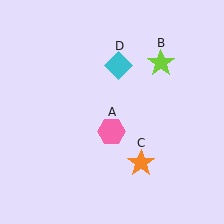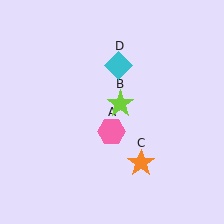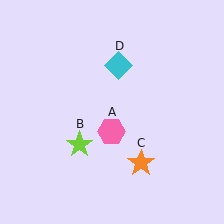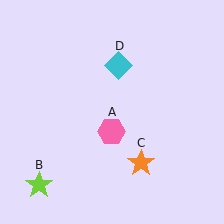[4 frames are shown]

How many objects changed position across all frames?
1 object changed position: lime star (object B).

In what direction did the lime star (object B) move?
The lime star (object B) moved down and to the left.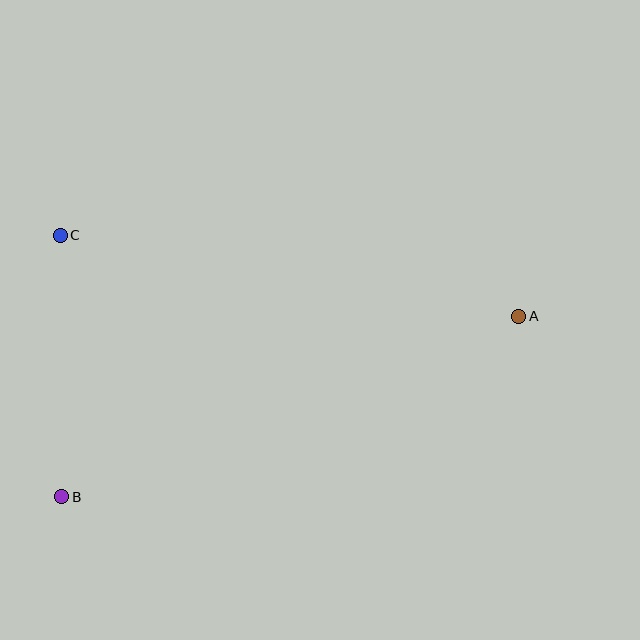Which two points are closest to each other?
Points B and C are closest to each other.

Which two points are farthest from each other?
Points A and B are farthest from each other.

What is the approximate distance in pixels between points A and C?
The distance between A and C is approximately 465 pixels.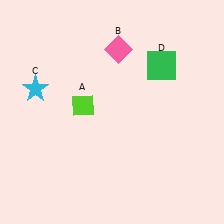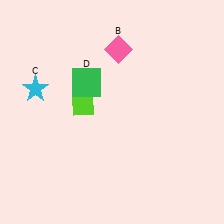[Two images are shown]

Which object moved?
The green square (D) moved left.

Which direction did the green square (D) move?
The green square (D) moved left.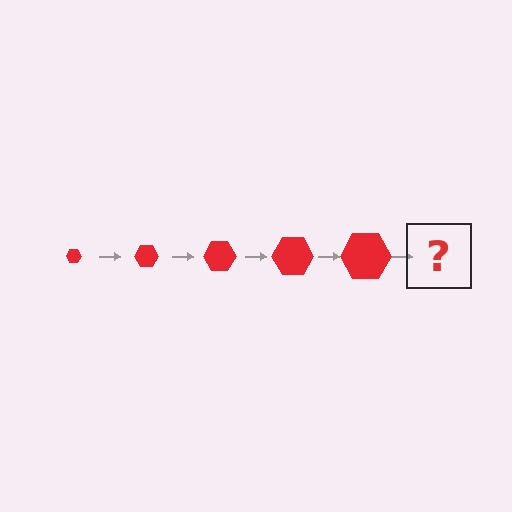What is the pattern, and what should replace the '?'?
The pattern is that the hexagon gets progressively larger each step. The '?' should be a red hexagon, larger than the previous one.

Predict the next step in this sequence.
The next step is a red hexagon, larger than the previous one.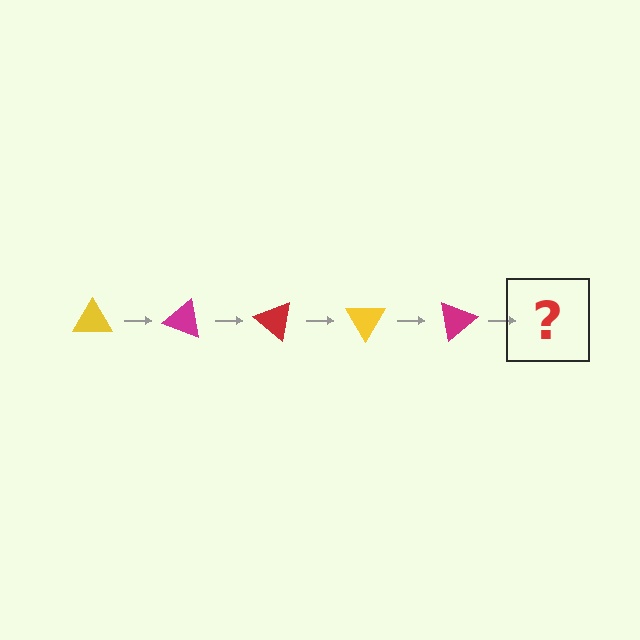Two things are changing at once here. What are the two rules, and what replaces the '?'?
The two rules are that it rotates 20 degrees each step and the color cycles through yellow, magenta, and red. The '?' should be a red triangle, rotated 100 degrees from the start.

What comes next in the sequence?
The next element should be a red triangle, rotated 100 degrees from the start.